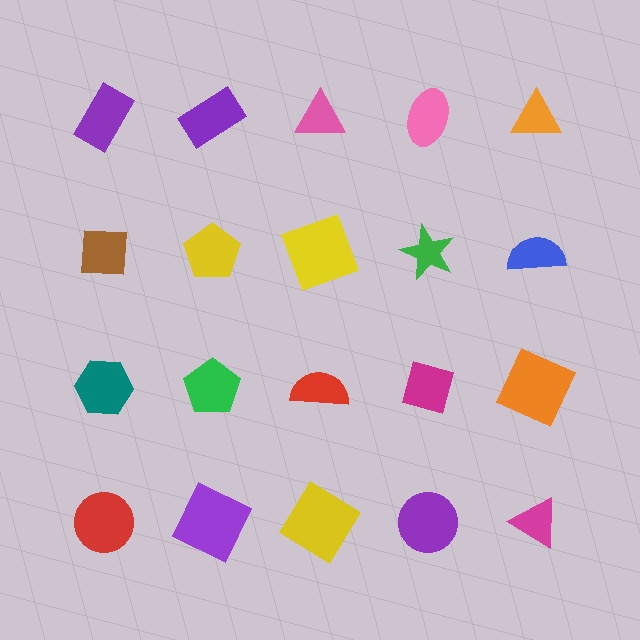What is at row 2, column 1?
A brown square.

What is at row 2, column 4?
A green star.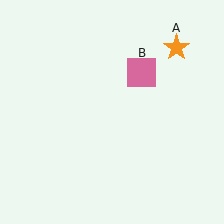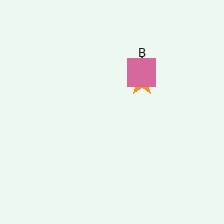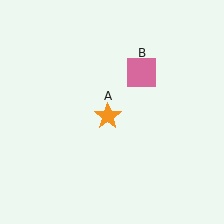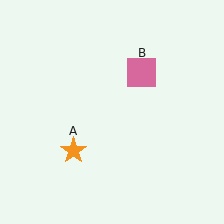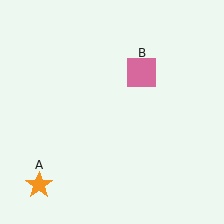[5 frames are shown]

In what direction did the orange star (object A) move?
The orange star (object A) moved down and to the left.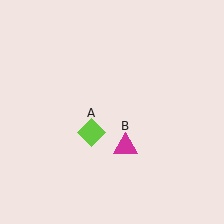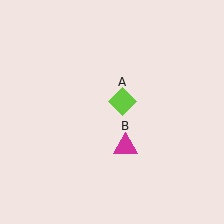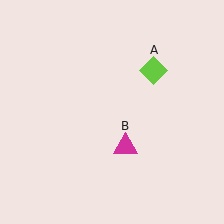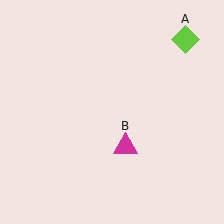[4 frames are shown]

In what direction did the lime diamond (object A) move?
The lime diamond (object A) moved up and to the right.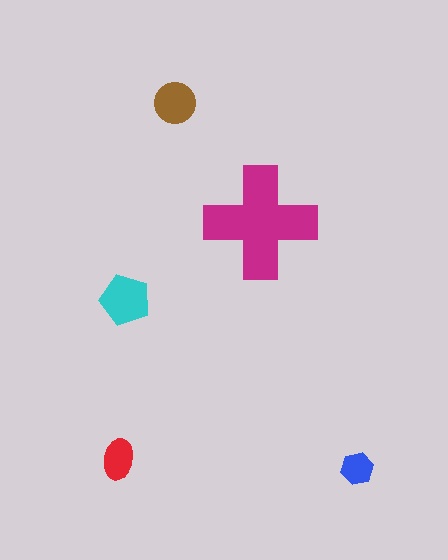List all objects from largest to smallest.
The magenta cross, the cyan pentagon, the brown circle, the red ellipse, the blue hexagon.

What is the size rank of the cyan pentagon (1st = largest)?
2nd.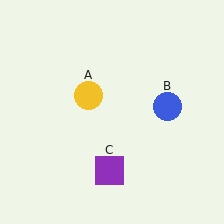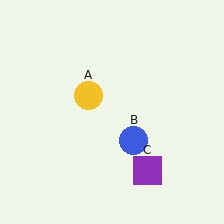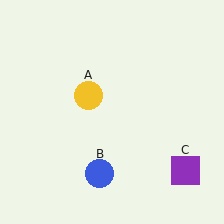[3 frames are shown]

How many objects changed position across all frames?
2 objects changed position: blue circle (object B), purple square (object C).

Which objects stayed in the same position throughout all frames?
Yellow circle (object A) remained stationary.